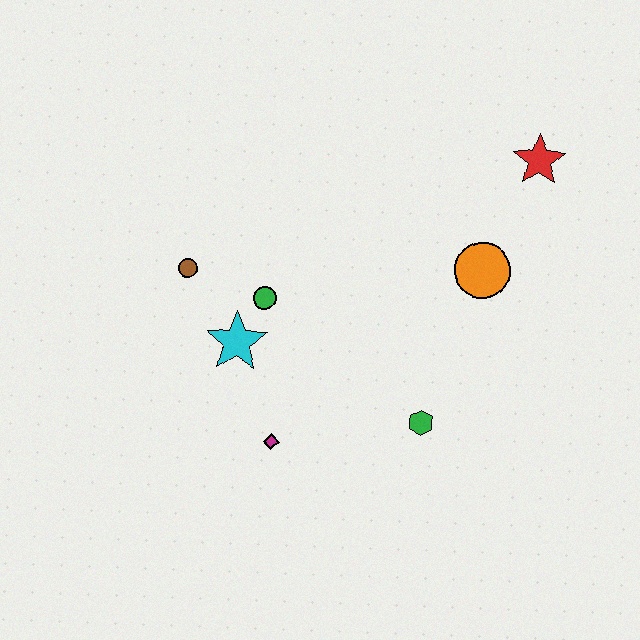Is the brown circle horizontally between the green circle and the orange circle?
No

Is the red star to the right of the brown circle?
Yes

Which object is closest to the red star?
The orange circle is closest to the red star.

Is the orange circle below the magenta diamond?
No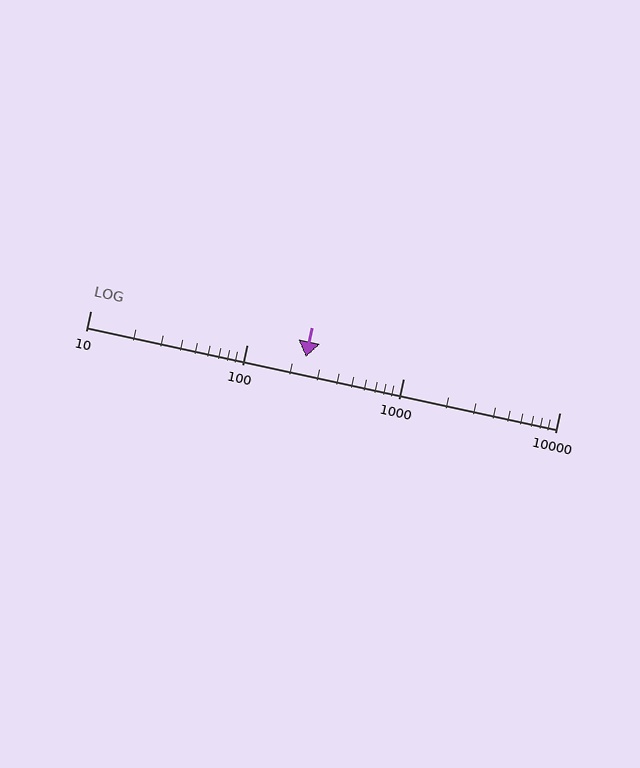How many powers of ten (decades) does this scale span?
The scale spans 3 decades, from 10 to 10000.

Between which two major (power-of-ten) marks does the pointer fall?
The pointer is between 100 and 1000.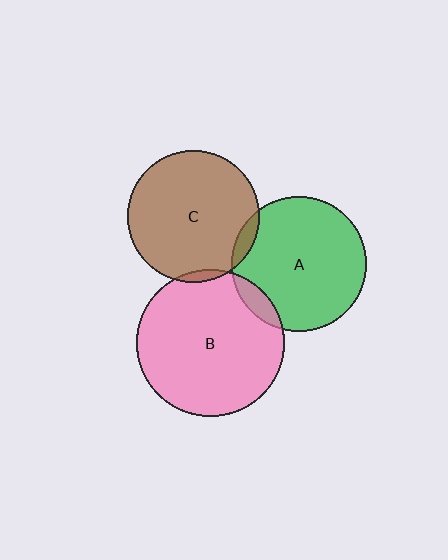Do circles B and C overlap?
Yes.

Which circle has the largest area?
Circle B (pink).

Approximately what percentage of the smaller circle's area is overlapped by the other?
Approximately 5%.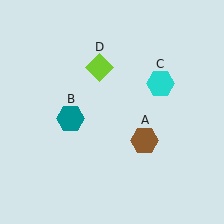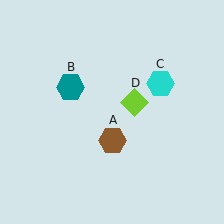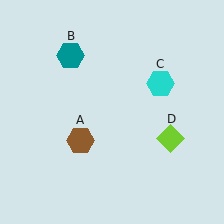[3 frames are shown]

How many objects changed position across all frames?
3 objects changed position: brown hexagon (object A), teal hexagon (object B), lime diamond (object D).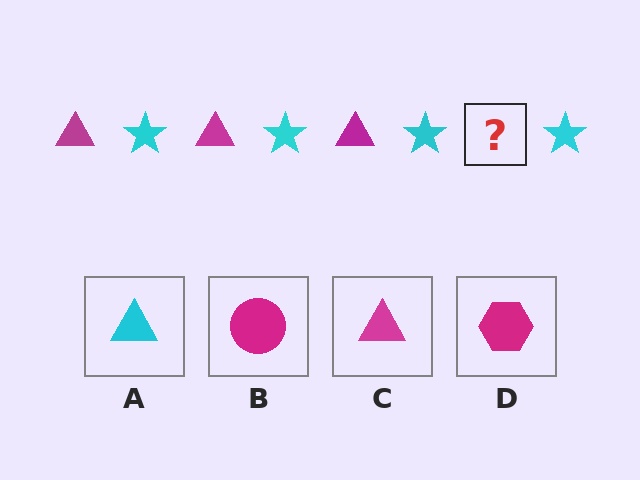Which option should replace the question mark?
Option C.